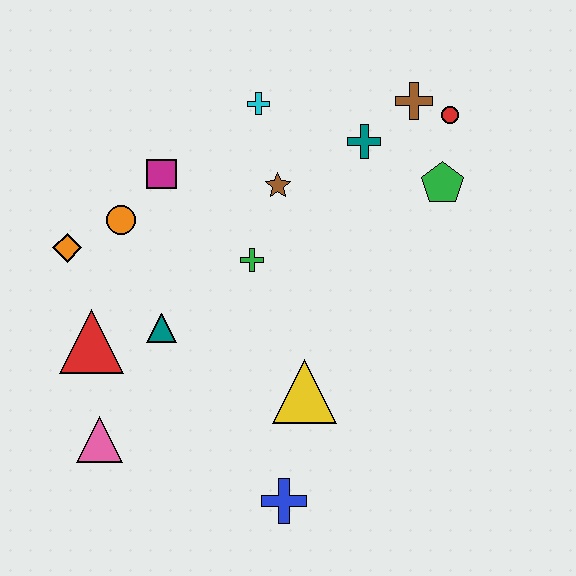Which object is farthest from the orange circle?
The red circle is farthest from the orange circle.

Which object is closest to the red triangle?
The teal triangle is closest to the red triangle.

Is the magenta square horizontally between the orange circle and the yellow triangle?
Yes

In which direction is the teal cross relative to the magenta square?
The teal cross is to the right of the magenta square.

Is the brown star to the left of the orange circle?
No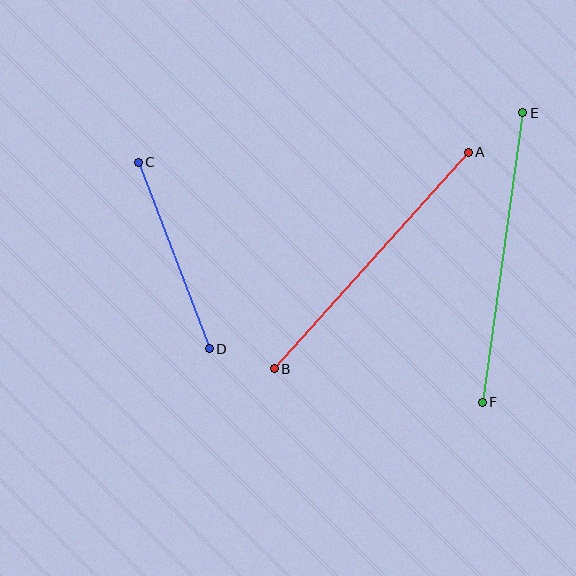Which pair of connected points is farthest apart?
Points E and F are farthest apart.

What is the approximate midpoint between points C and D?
The midpoint is at approximately (174, 255) pixels.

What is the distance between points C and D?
The distance is approximately 200 pixels.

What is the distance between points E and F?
The distance is approximately 292 pixels.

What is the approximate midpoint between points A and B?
The midpoint is at approximately (371, 260) pixels.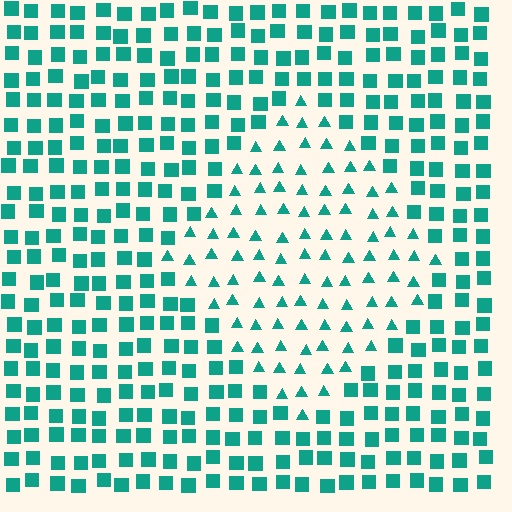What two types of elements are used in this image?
The image uses triangles inside the diamond region and squares outside it.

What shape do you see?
I see a diamond.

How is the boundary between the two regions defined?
The boundary is defined by a change in element shape: triangles inside vs. squares outside. All elements share the same color and spacing.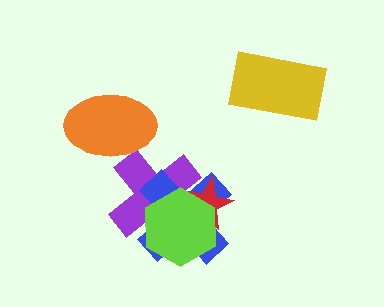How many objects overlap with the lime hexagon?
3 objects overlap with the lime hexagon.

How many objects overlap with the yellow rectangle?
0 objects overlap with the yellow rectangle.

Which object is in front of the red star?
The lime hexagon is in front of the red star.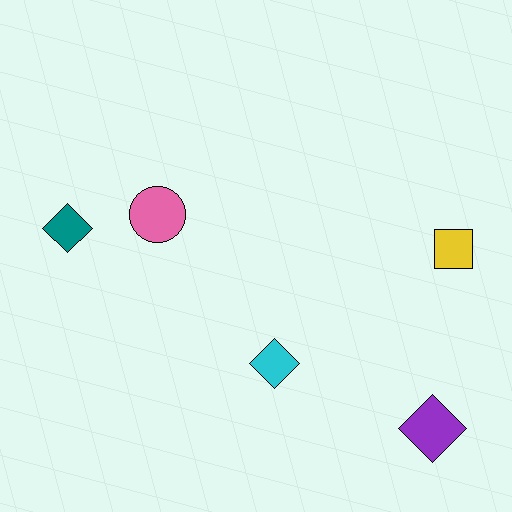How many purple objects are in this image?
There is 1 purple object.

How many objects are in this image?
There are 5 objects.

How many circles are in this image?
There is 1 circle.